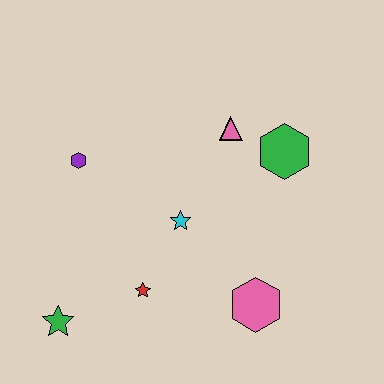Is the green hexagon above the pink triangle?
No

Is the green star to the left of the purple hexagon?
Yes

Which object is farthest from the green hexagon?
The green star is farthest from the green hexagon.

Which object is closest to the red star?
The cyan star is closest to the red star.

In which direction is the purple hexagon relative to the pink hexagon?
The purple hexagon is to the left of the pink hexagon.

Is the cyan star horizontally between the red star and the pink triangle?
Yes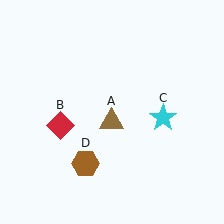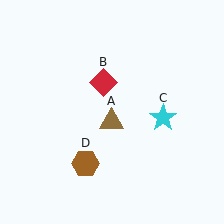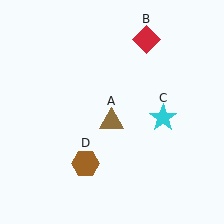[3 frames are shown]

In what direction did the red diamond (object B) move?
The red diamond (object B) moved up and to the right.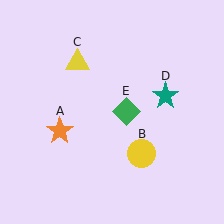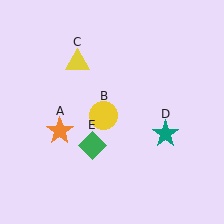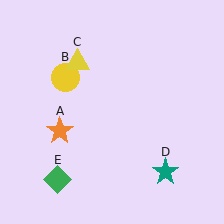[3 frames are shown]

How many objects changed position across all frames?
3 objects changed position: yellow circle (object B), teal star (object D), green diamond (object E).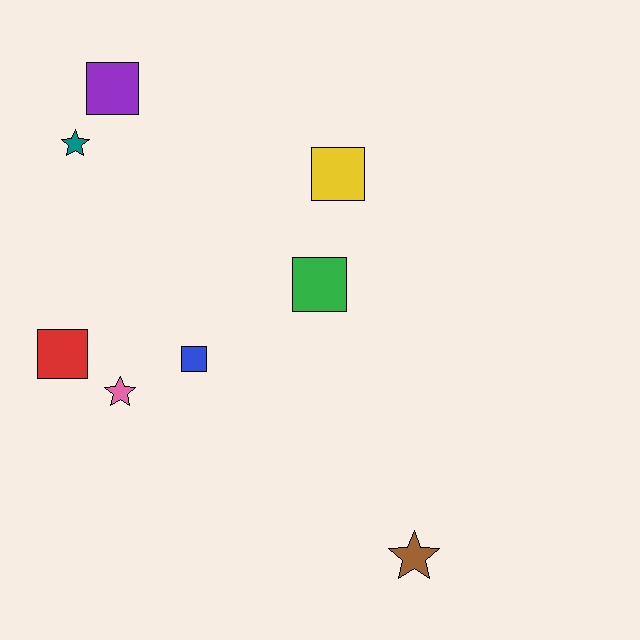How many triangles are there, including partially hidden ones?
There are no triangles.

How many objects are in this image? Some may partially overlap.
There are 8 objects.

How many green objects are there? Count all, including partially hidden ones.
There is 1 green object.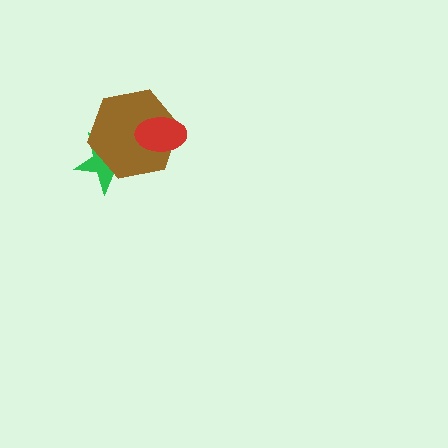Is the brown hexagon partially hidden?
Yes, it is partially covered by another shape.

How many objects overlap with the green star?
1 object overlaps with the green star.